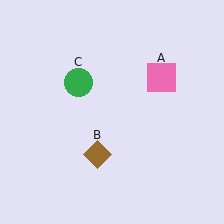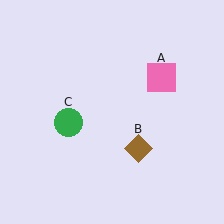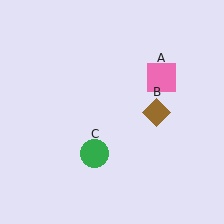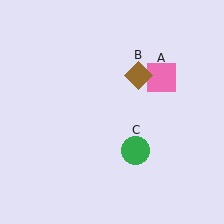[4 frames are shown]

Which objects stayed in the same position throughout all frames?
Pink square (object A) remained stationary.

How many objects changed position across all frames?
2 objects changed position: brown diamond (object B), green circle (object C).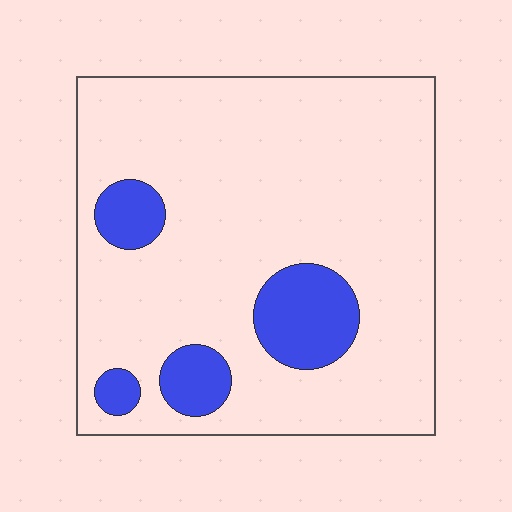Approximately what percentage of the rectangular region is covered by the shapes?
Approximately 15%.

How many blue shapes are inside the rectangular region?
4.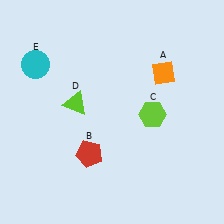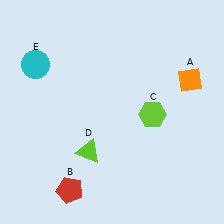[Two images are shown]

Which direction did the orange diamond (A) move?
The orange diamond (A) moved right.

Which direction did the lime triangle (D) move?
The lime triangle (D) moved down.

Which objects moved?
The objects that moved are: the orange diamond (A), the red pentagon (B), the lime triangle (D).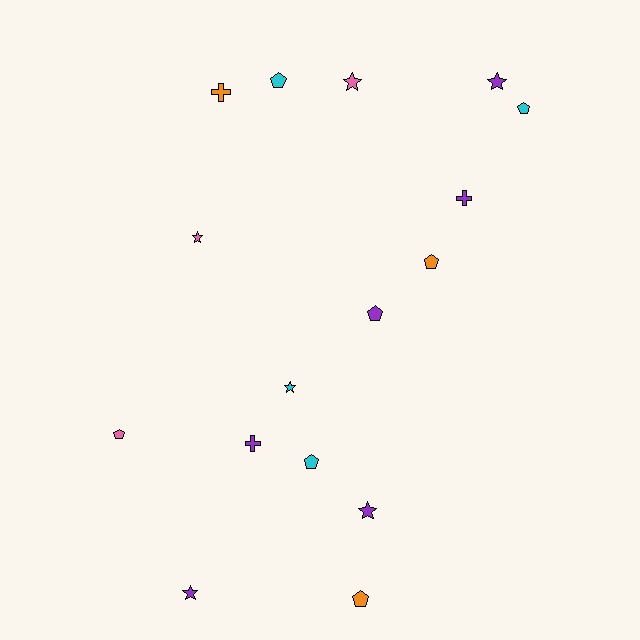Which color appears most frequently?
Purple, with 6 objects.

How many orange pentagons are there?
There are 2 orange pentagons.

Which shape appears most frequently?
Pentagon, with 7 objects.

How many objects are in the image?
There are 16 objects.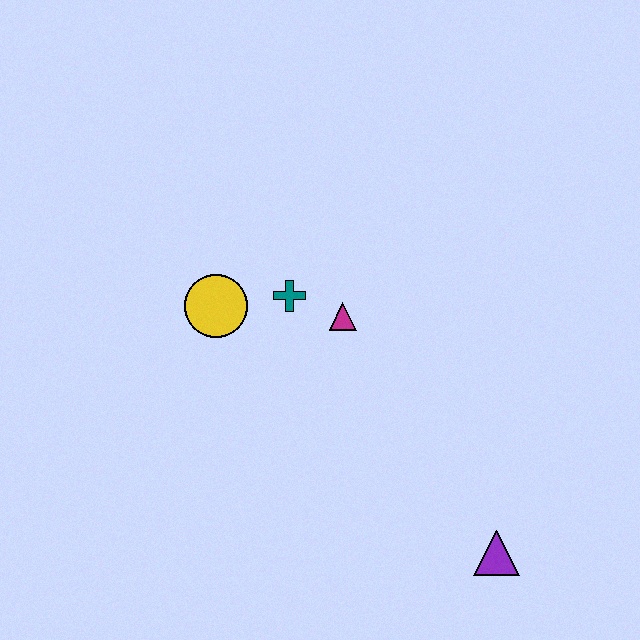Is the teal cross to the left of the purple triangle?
Yes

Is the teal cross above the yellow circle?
Yes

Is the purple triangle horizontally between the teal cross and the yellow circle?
No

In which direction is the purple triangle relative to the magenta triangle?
The purple triangle is below the magenta triangle.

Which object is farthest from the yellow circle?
The purple triangle is farthest from the yellow circle.